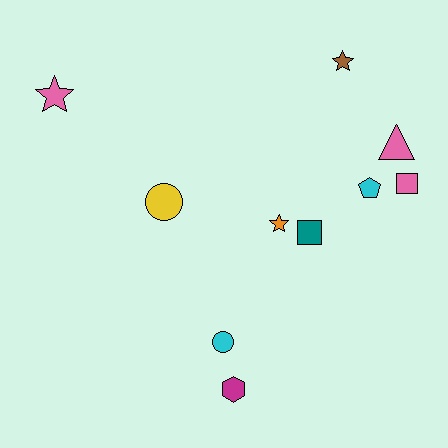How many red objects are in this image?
There are no red objects.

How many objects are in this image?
There are 10 objects.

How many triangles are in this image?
There is 1 triangle.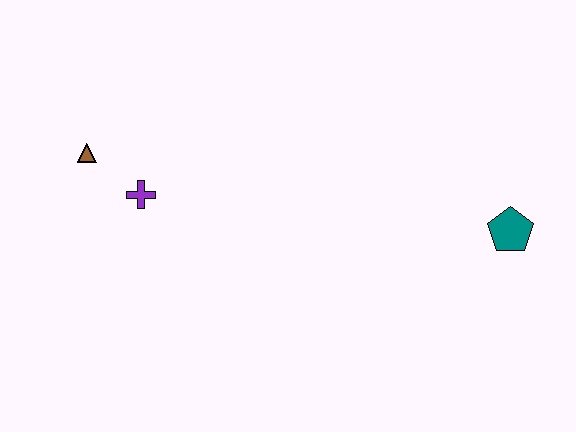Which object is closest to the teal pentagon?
The purple cross is closest to the teal pentagon.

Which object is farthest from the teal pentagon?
The brown triangle is farthest from the teal pentagon.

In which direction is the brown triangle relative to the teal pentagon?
The brown triangle is to the left of the teal pentagon.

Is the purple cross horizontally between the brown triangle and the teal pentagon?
Yes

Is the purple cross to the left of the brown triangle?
No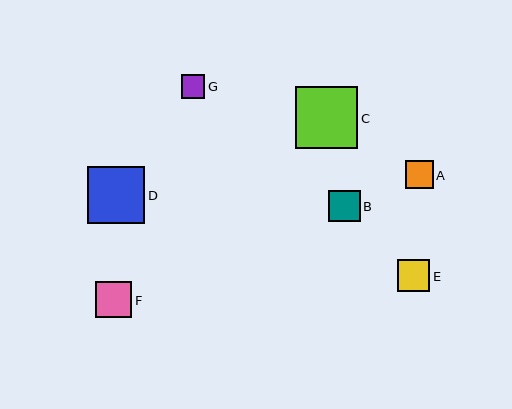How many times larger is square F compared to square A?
Square F is approximately 1.3 times the size of square A.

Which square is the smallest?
Square G is the smallest with a size of approximately 23 pixels.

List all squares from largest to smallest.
From largest to smallest: C, D, F, E, B, A, G.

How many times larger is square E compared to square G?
Square E is approximately 1.4 times the size of square G.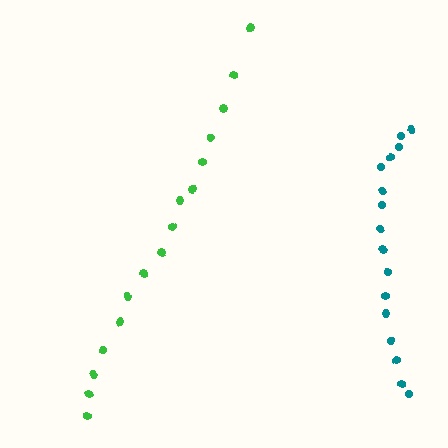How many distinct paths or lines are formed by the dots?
There are 2 distinct paths.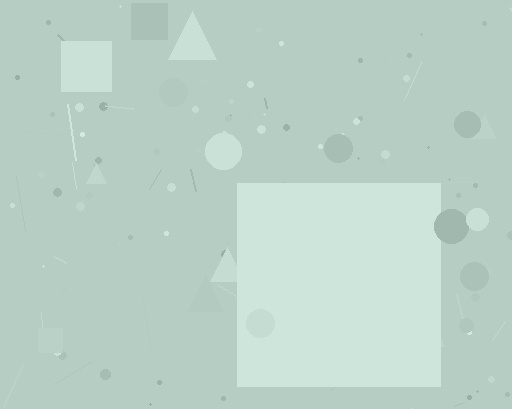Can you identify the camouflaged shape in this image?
The camouflaged shape is a square.